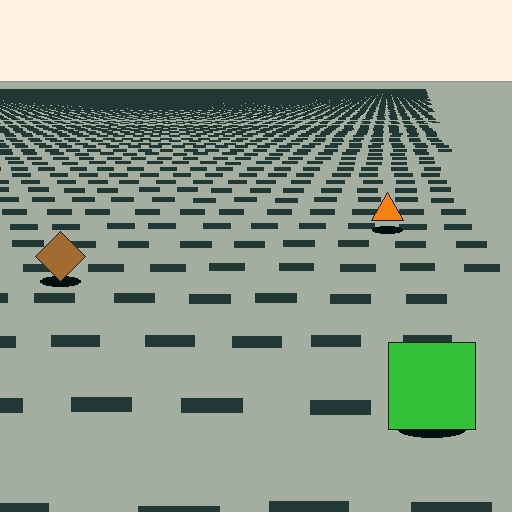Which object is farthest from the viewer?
The orange triangle is farthest from the viewer. It appears smaller and the ground texture around it is denser.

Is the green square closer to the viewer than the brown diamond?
Yes. The green square is closer — you can tell from the texture gradient: the ground texture is coarser near it.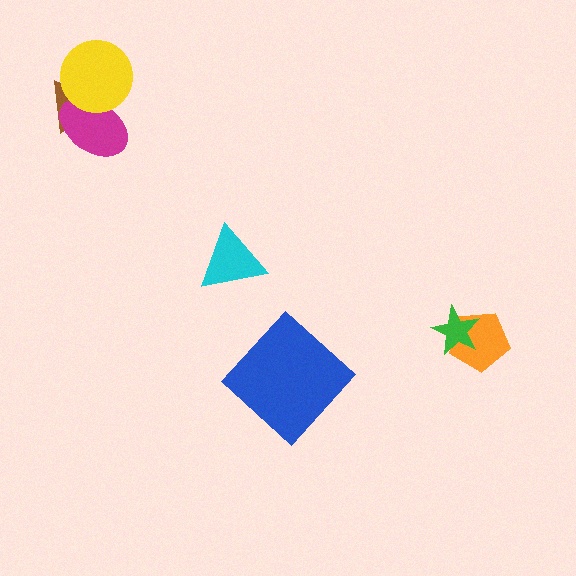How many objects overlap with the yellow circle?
2 objects overlap with the yellow circle.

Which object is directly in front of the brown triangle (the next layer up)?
The magenta ellipse is directly in front of the brown triangle.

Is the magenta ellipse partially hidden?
Yes, it is partially covered by another shape.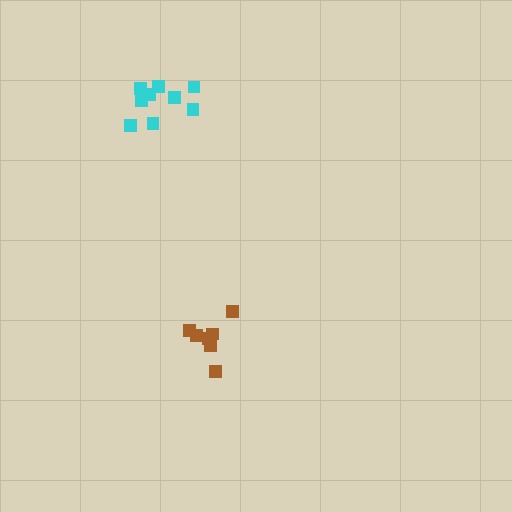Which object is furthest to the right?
The brown cluster is rightmost.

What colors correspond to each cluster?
The clusters are colored: brown, cyan.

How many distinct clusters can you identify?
There are 2 distinct clusters.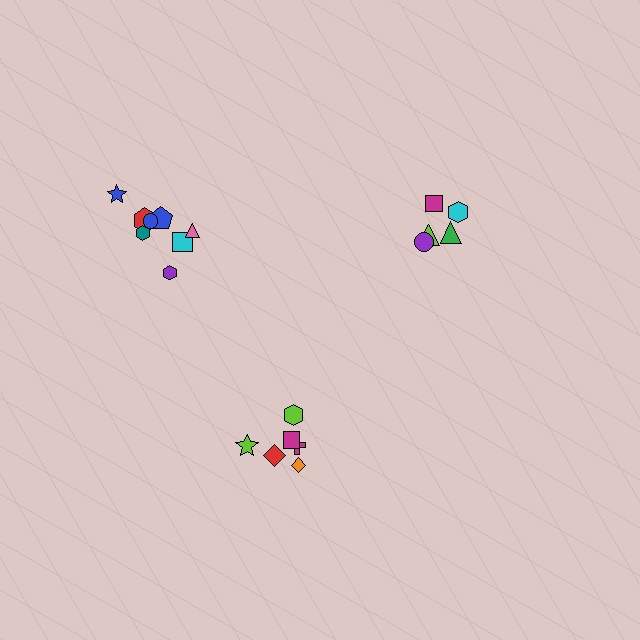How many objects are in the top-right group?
There are 5 objects.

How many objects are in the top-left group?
There are 8 objects.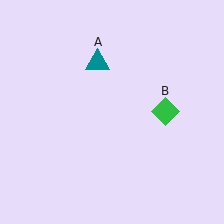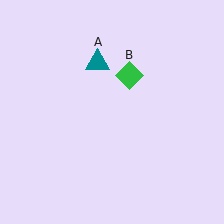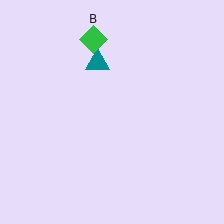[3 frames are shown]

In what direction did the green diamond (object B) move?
The green diamond (object B) moved up and to the left.